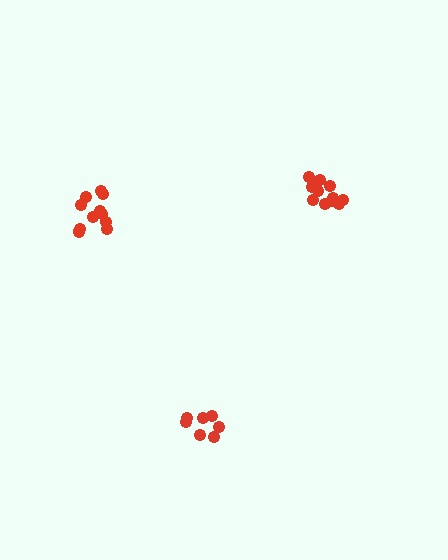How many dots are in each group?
Group 1: 11 dots, Group 2: 11 dots, Group 3: 7 dots (29 total).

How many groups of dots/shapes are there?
There are 3 groups.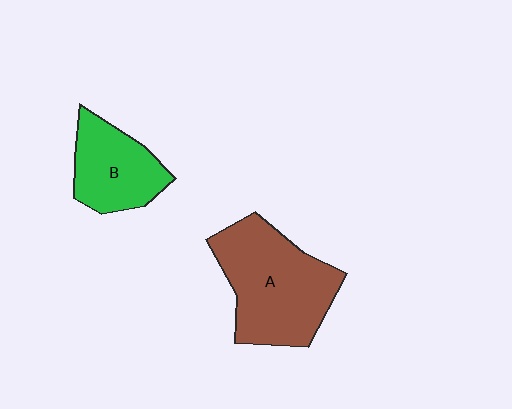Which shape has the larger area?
Shape A (brown).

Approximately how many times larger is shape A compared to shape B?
Approximately 1.6 times.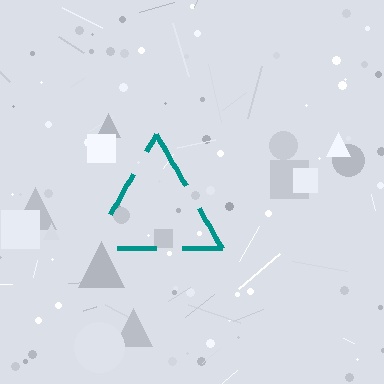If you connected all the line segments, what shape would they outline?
They would outline a triangle.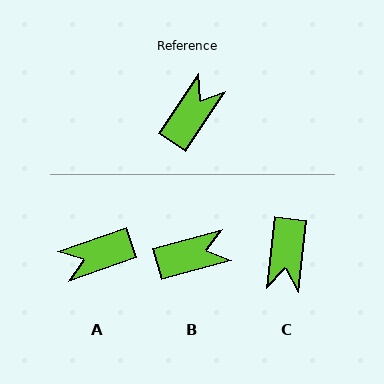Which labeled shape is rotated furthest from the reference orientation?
C, about 152 degrees away.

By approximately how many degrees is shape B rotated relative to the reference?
Approximately 41 degrees clockwise.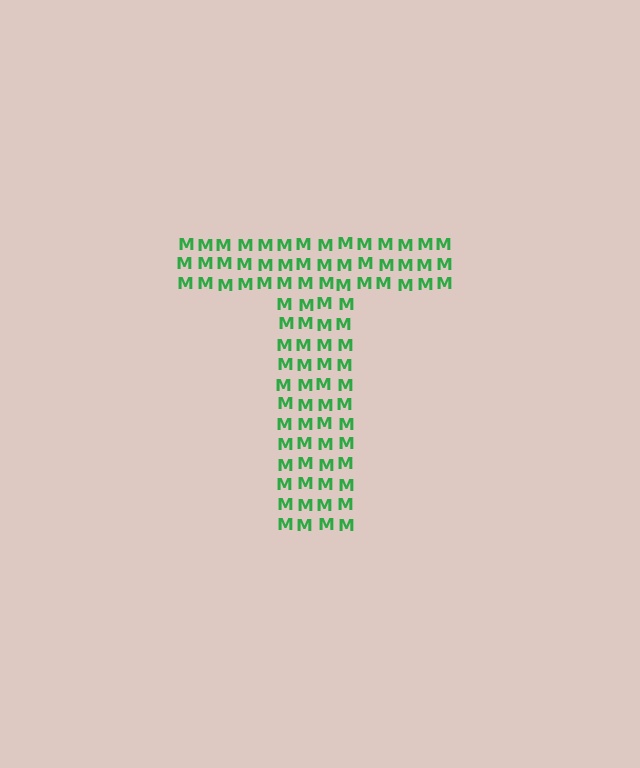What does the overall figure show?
The overall figure shows the letter T.